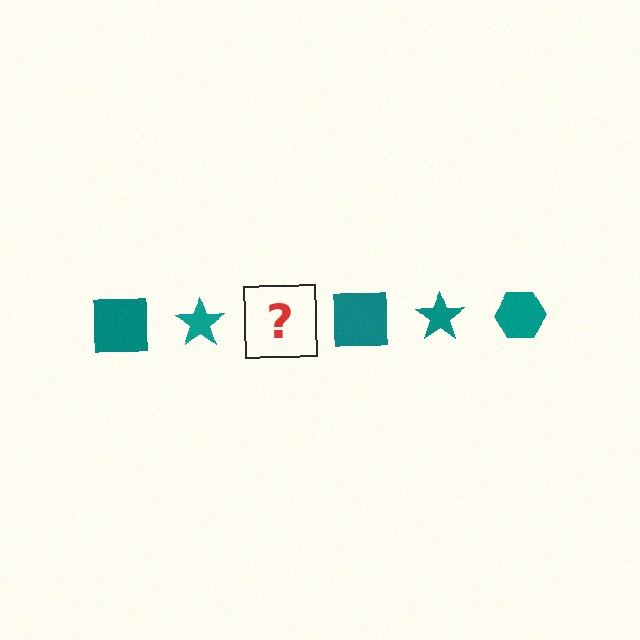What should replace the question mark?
The question mark should be replaced with a teal hexagon.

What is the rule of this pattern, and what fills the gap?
The rule is that the pattern cycles through square, star, hexagon shapes in teal. The gap should be filled with a teal hexagon.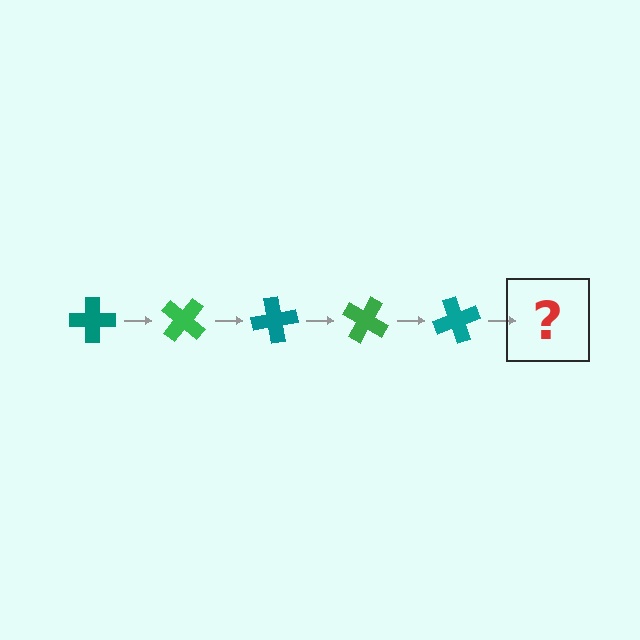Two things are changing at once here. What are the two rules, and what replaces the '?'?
The two rules are that it rotates 40 degrees each step and the color cycles through teal and green. The '?' should be a green cross, rotated 200 degrees from the start.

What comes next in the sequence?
The next element should be a green cross, rotated 200 degrees from the start.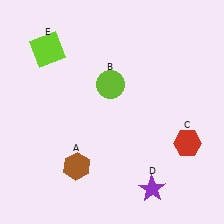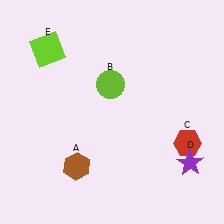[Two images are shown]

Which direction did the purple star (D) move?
The purple star (D) moved right.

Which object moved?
The purple star (D) moved right.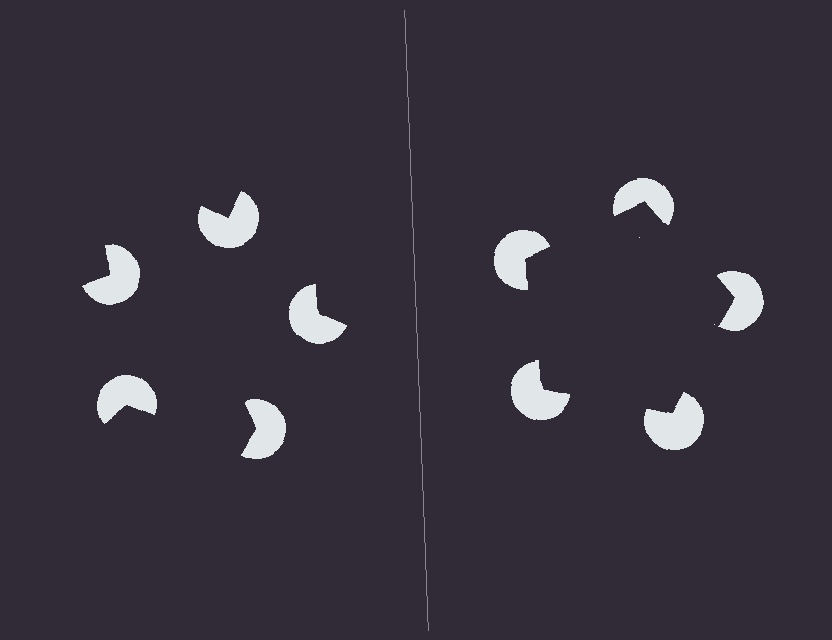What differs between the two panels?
The pac-man discs are positioned identically on both sides; only the wedge orientations differ. On the right they align to a pentagon; on the left they are misaligned.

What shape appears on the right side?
An illusory pentagon.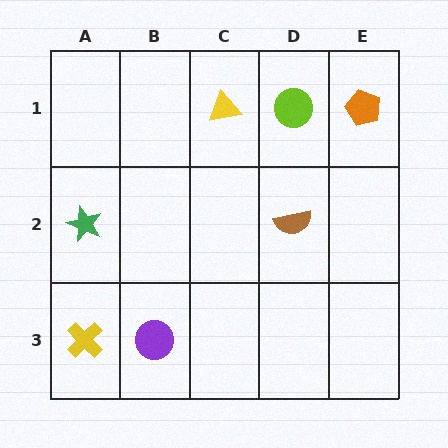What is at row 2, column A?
A green star.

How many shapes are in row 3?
2 shapes.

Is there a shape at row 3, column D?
No, that cell is empty.